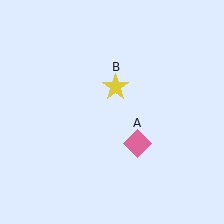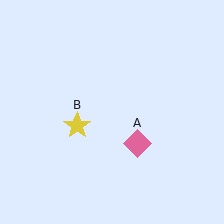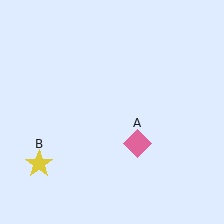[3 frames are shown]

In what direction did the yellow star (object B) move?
The yellow star (object B) moved down and to the left.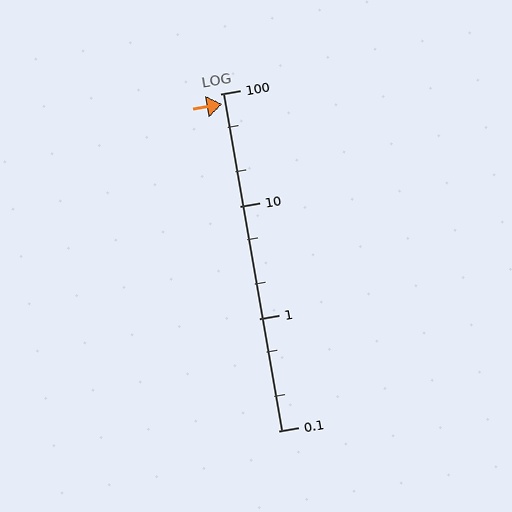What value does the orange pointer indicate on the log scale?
The pointer indicates approximately 81.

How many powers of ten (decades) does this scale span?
The scale spans 3 decades, from 0.1 to 100.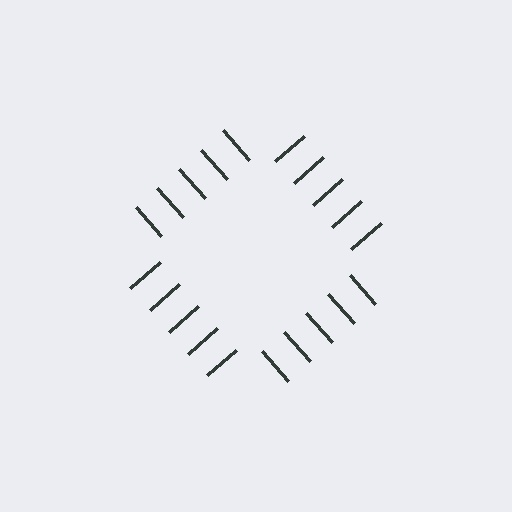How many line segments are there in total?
20 — 5 along each of the 4 edges.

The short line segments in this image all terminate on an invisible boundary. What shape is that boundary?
An illusory square — the line segments terminate on its edges but no continuous stroke is drawn.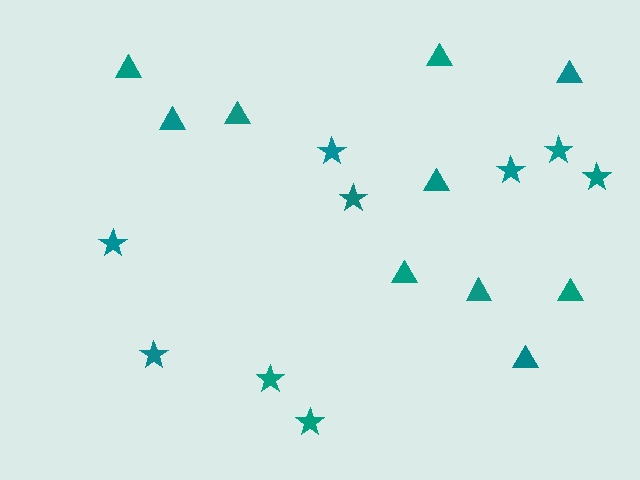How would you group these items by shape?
There are 2 groups: one group of triangles (10) and one group of stars (9).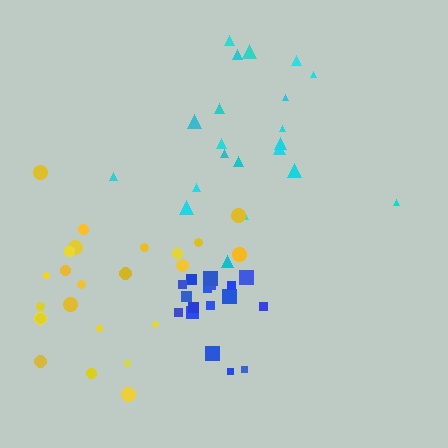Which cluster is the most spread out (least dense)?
Cyan.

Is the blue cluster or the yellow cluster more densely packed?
Blue.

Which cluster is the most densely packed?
Blue.